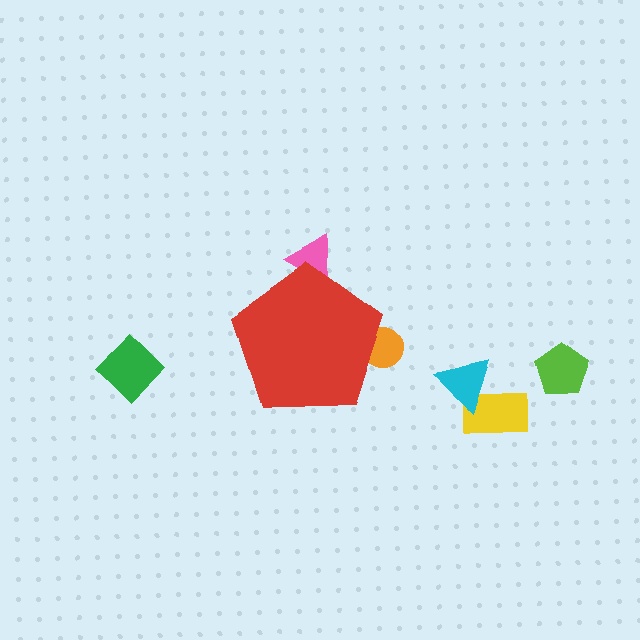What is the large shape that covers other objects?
A red pentagon.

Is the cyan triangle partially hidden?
No, the cyan triangle is fully visible.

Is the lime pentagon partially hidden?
No, the lime pentagon is fully visible.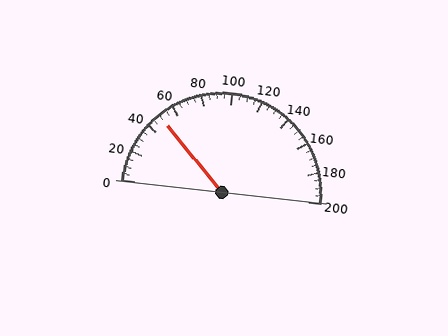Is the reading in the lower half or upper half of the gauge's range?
The reading is in the lower half of the range (0 to 200).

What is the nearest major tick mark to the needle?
The nearest major tick mark is 40.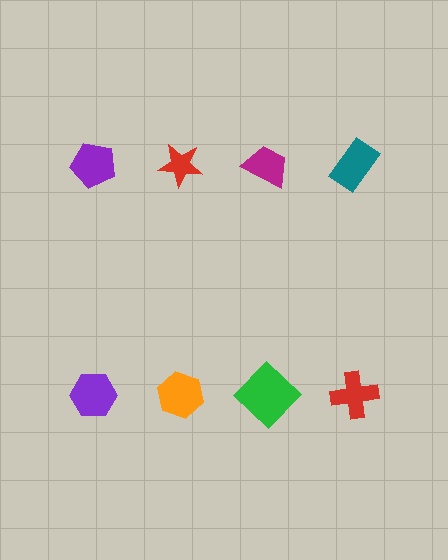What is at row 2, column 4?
A red cross.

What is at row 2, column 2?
An orange hexagon.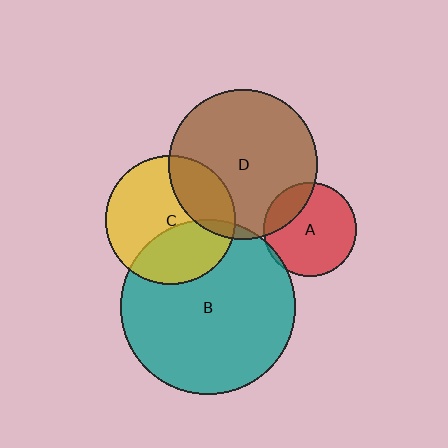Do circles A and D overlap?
Yes.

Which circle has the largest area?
Circle B (teal).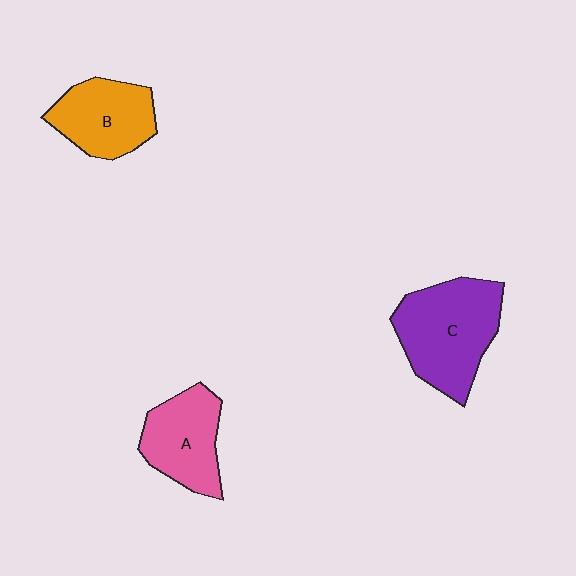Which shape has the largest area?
Shape C (purple).